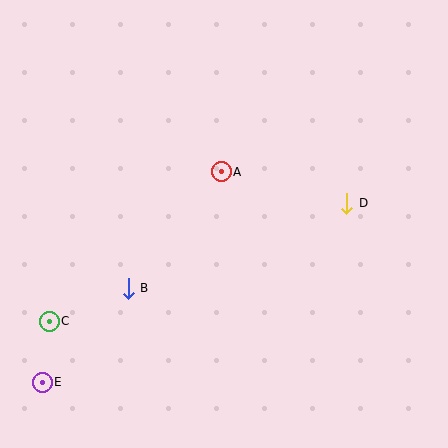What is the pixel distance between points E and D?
The distance between E and D is 353 pixels.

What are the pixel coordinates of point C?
Point C is at (49, 321).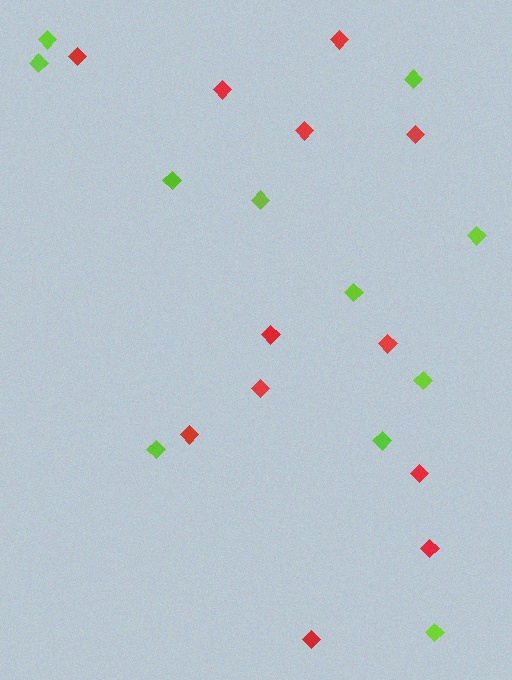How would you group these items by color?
There are 2 groups: one group of red diamonds (12) and one group of lime diamonds (11).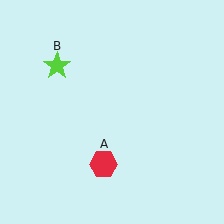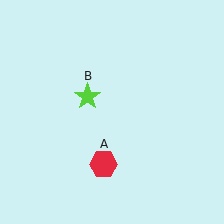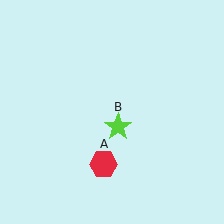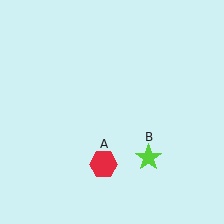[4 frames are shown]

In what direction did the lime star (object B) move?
The lime star (object B) moved down and to the right.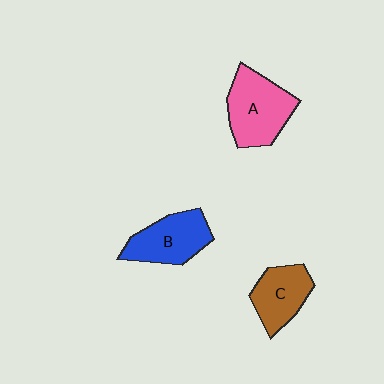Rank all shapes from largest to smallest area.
From largest to smallest: A (pink), B (blue), C (brown).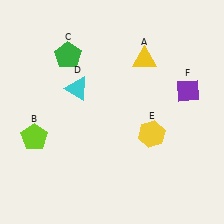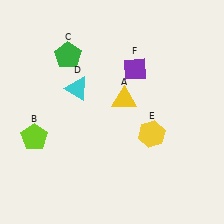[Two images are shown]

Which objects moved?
The objects that moved are: the yellow triangle (A), the purple diamond (F).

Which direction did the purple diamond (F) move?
The purple diamond (F) moved left.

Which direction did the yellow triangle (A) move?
The yellow triangle (A) moved down.